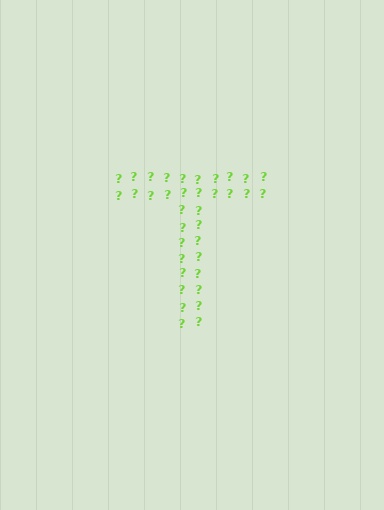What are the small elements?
The small elements are question marks.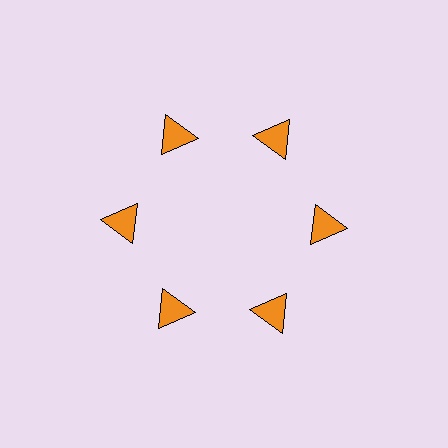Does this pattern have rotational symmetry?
Yes, this pattern has 6-fold rotational symmetry. It looks the same after rotating 60 degrees around the center.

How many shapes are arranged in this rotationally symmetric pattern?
There are 6 shapes, arranged in 6 groups of 1.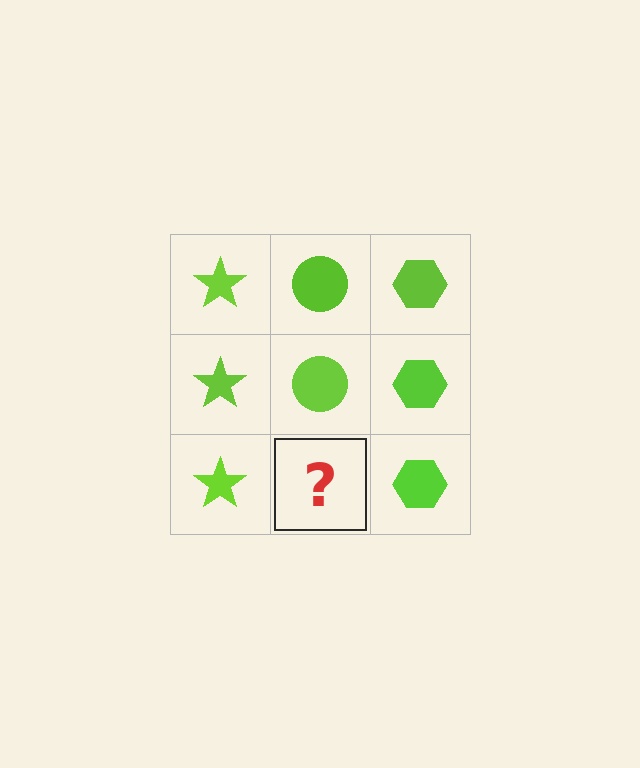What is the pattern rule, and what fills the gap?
The rule is that each column has a consistent shape. The gap should be filled with a lime circle.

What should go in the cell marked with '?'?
The missing cell should contain a lime circle.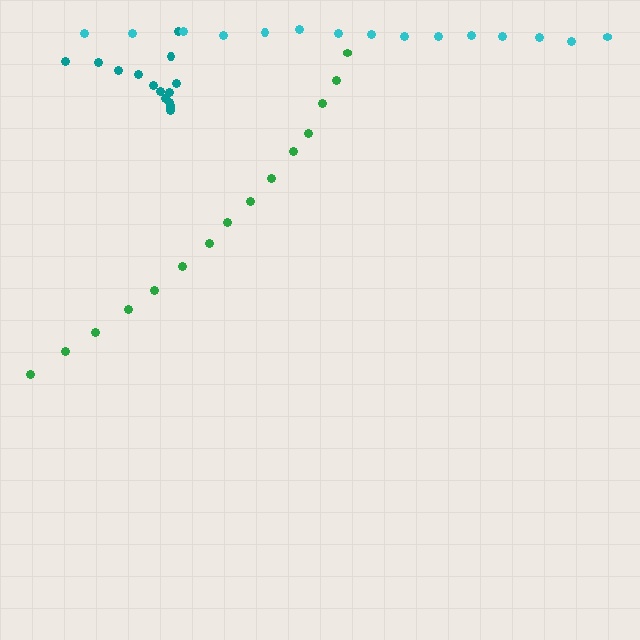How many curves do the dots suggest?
There are 3 distinct paths.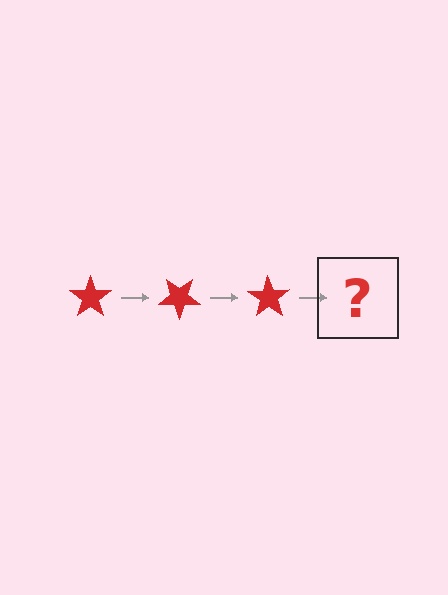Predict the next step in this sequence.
The next step is a red star rotated 105 degrees.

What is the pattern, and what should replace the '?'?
The pattern is that the star rotates 35 degrees each step. The '?' should be a red star rotated 105 degrees.